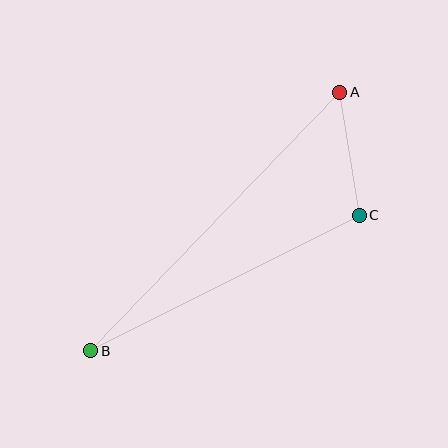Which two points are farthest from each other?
Points A and B are farthest from each other.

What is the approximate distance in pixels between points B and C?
The distance between B and C is approximately 300 pixels.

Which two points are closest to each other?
Points A and C are closest to each other.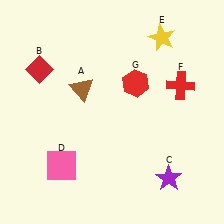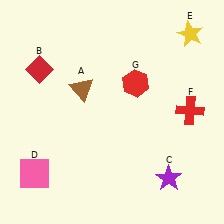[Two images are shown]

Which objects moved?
The objects that moved are: the pink square (D), the yellow star (E), the red cross (F).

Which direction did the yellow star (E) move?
The yellow star (E) moved right.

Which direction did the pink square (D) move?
The pink square (D) moved left.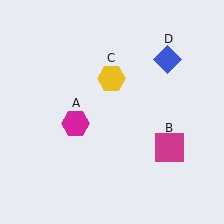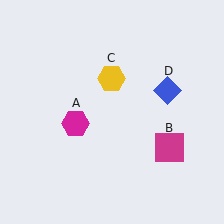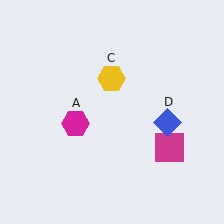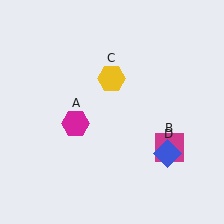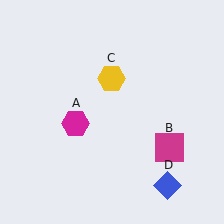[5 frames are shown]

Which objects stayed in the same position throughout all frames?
Magenta hexagon (object A) and magenta square (object B) and yellow hexagon (object C) remained stationary.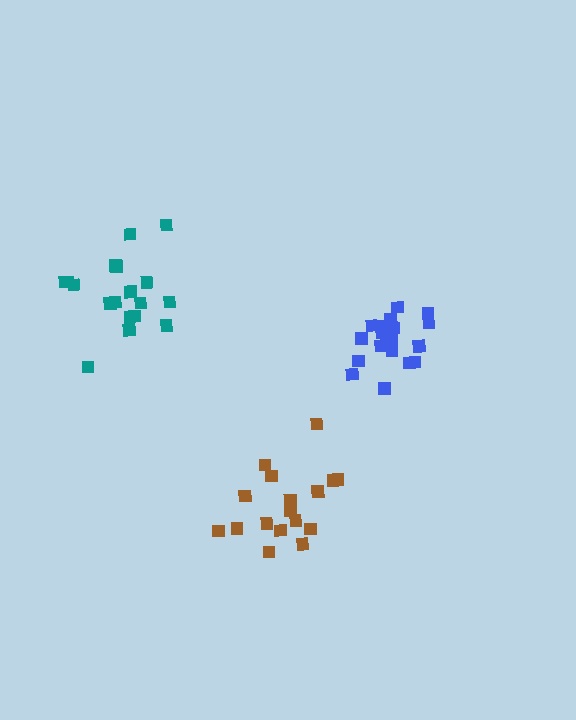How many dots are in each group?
Group 1: 18 dots, Group 2: 17 dots, Group 3: 20 dots (55 total).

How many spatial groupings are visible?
There are 3 spatial groupings.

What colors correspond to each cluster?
The clusters are colored: teal, brown, blue.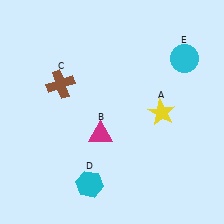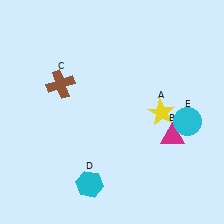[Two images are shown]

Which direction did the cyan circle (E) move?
The cyan circle (E) moved down.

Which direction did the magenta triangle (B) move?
The magenta triangle (B) moved right.